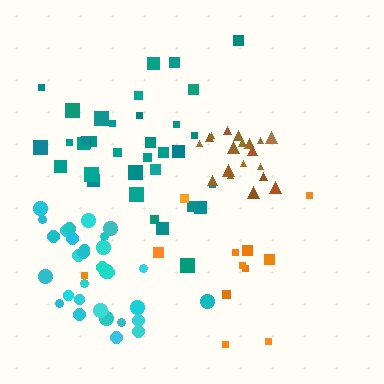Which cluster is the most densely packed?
Brown.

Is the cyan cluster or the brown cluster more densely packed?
Brown.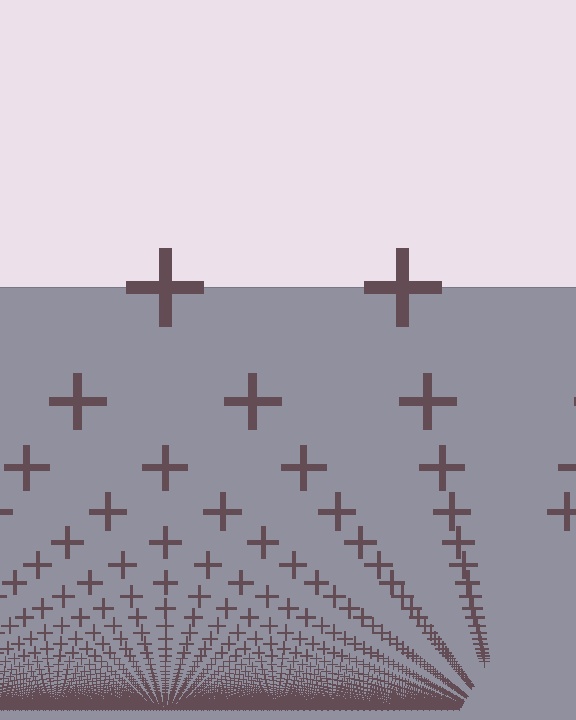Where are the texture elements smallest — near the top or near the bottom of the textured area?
Near the bottom.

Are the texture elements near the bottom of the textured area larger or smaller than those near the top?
Smaller. The gradient is inverted — elements near the bottom are smaller and denser.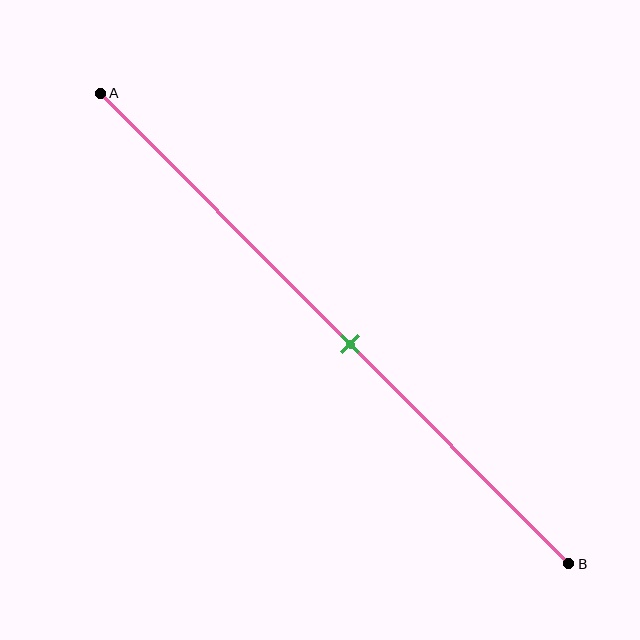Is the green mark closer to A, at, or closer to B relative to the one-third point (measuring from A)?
The green mark is closer to point B than the one-third point of segment AB.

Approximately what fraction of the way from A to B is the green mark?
The green mark is approximately 55% of the way from A to B.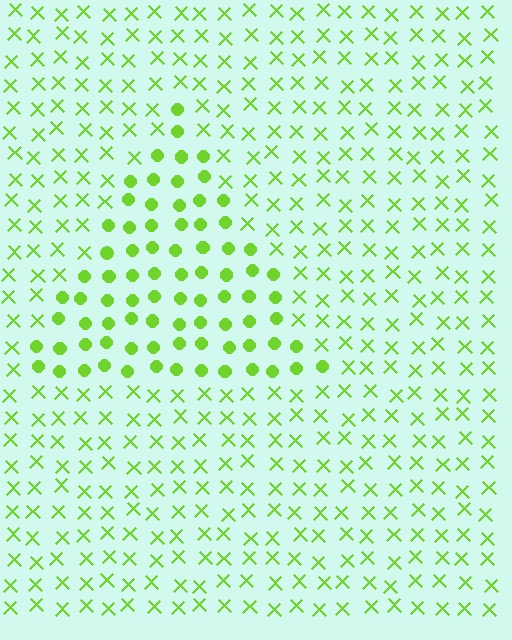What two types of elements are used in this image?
The image uses circles inside the triangle region and X marks outside it.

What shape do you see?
I see a triangle.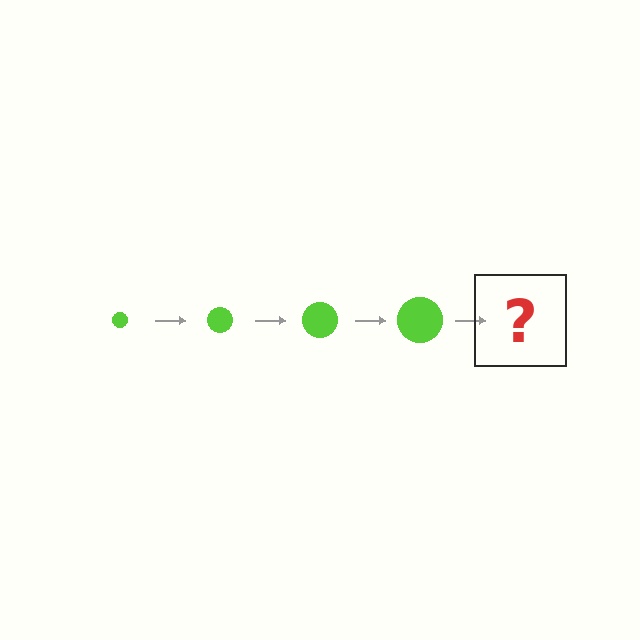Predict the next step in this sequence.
The next step is a lime circle, larger than the previous one.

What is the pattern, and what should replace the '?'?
The pattern is that the circle gets progressively larger each step. The '?' should be a lime circle, larger than the previous one.